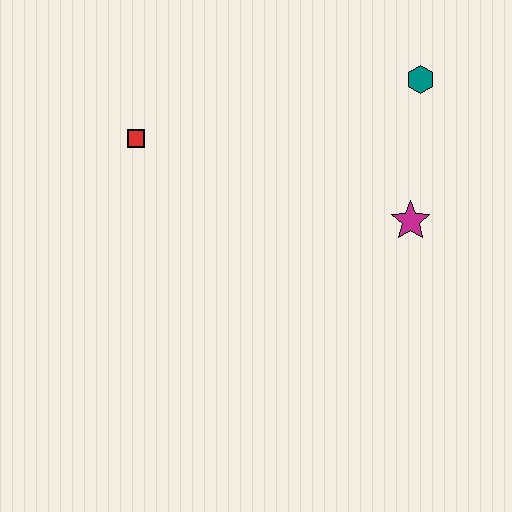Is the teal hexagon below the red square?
No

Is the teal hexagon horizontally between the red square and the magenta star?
No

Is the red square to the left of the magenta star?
Yes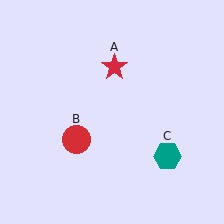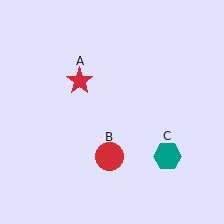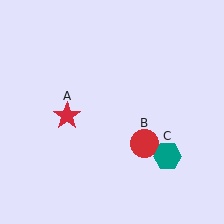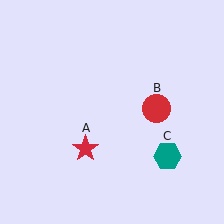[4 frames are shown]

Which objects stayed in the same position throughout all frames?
Teal hexagon (object C) remained stationary.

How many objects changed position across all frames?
2 objects changed position: red star (object A), red circle (object B).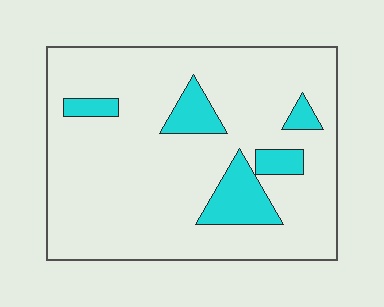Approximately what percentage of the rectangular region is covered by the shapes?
Approximately 15%.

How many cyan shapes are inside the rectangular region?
5.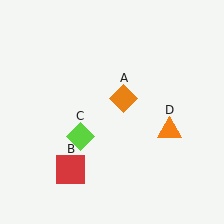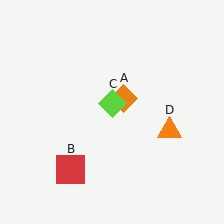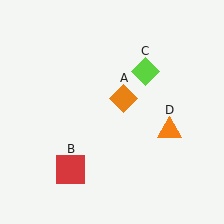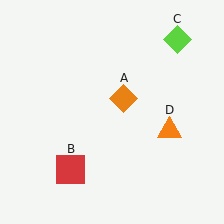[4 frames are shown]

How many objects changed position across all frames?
1 object changed position: lime diamond (object C).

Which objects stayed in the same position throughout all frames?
Orange diamond (object A) and red square (object B) and orange triangle (object D) remained stationary.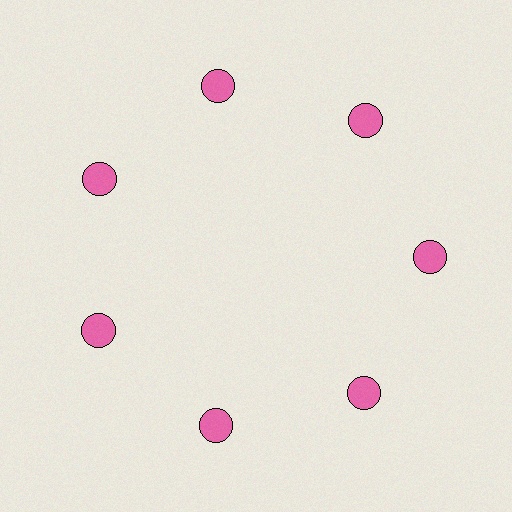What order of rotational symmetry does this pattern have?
This pattern has 7-fold rotational symmetry.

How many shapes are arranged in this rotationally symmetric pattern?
There are 7 shapes, arranged in 7 groups of 1.